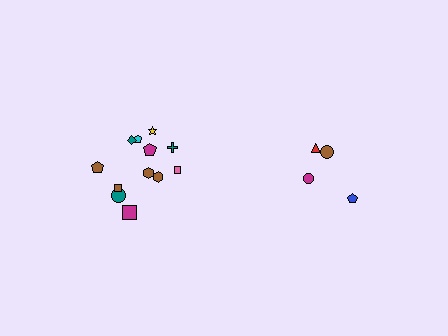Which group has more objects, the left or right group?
The left group.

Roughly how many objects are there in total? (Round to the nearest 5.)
Roughly 15 objects in total.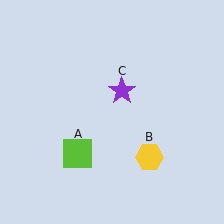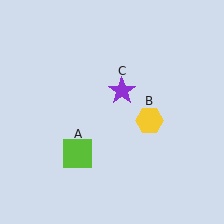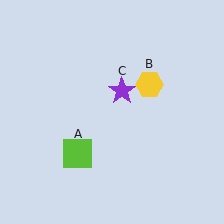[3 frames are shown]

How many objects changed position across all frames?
1 object changed position: yellow hexagon (object B).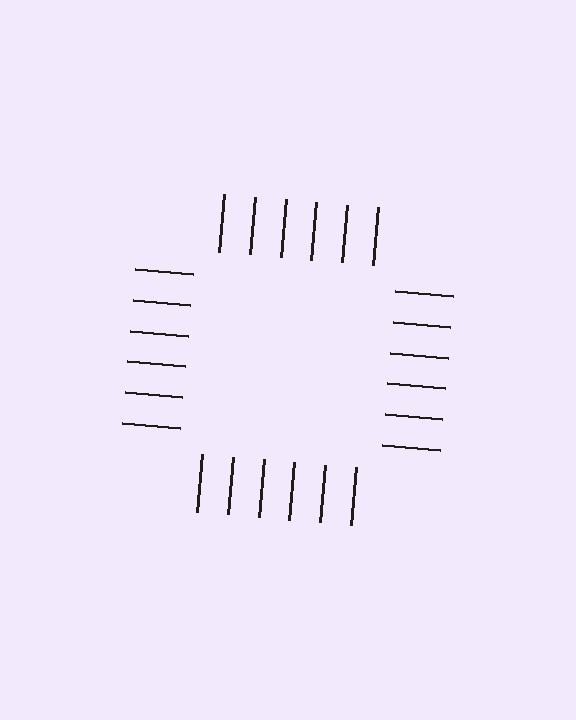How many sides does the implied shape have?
4 sides — the line-ends trace a square.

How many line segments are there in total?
24 — 6 along each of the 4 edges.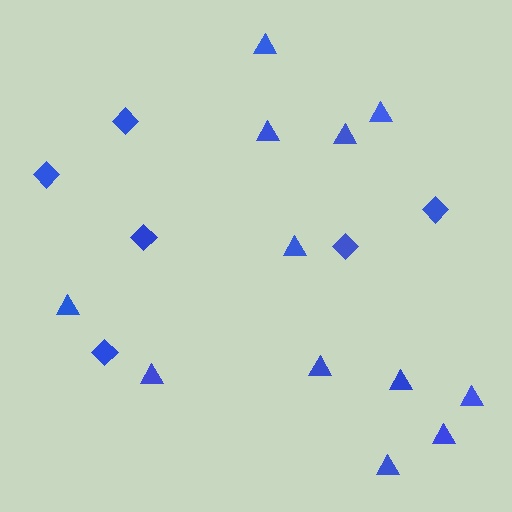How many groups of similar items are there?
There are 2 groups: one group of diamonds (6) and one group of triangles (12).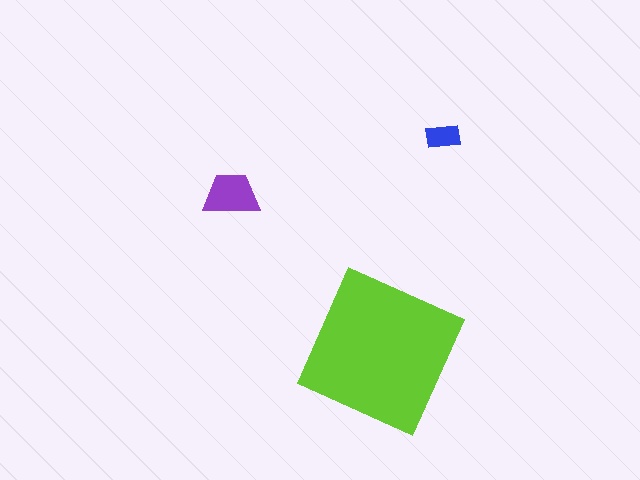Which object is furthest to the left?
The purple trapezoid is leftmost.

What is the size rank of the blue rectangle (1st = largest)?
3rd.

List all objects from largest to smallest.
The lime square, the purple trapezoid, the blue rectangle.